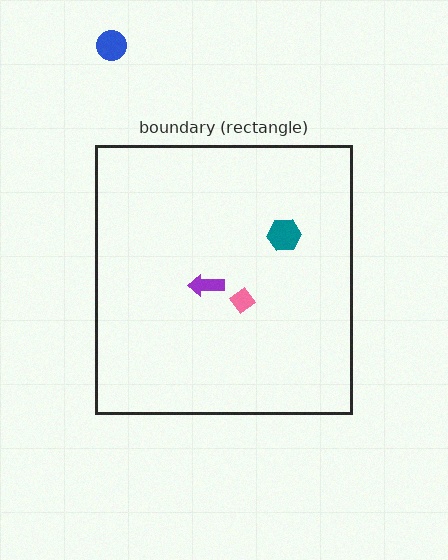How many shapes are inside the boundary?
3 inside, 1 outside.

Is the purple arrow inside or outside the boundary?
Inside.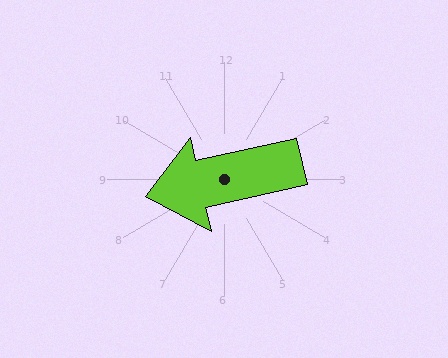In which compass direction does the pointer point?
West.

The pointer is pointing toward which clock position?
Roughly 9 o'clock.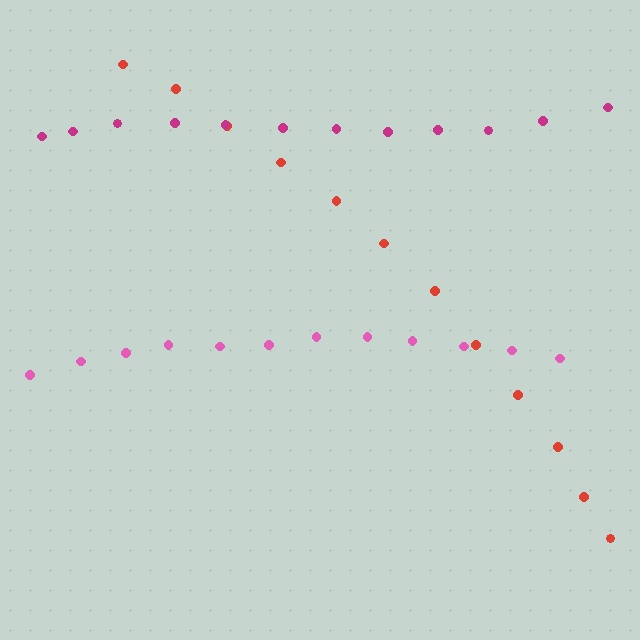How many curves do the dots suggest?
There are 3 distinct paths.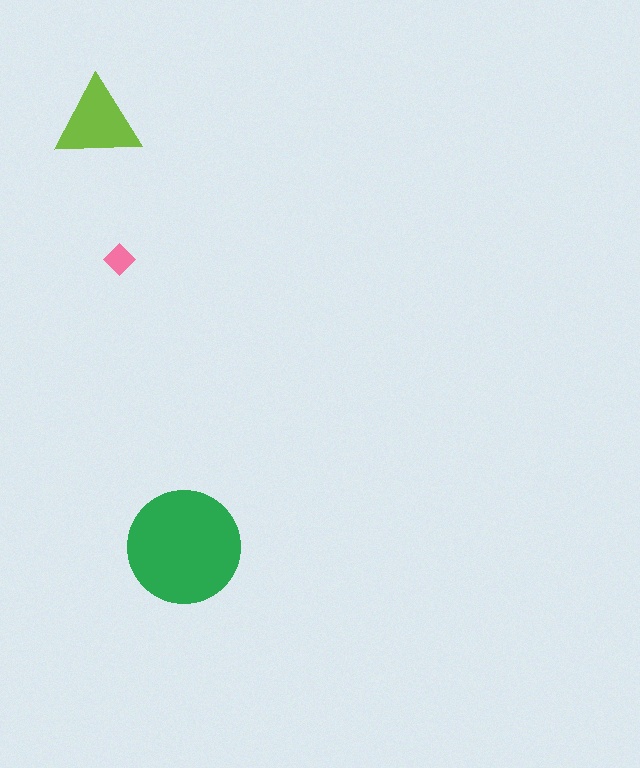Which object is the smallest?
The pink diamond.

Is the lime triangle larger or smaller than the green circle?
Smaller.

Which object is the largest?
The green circle.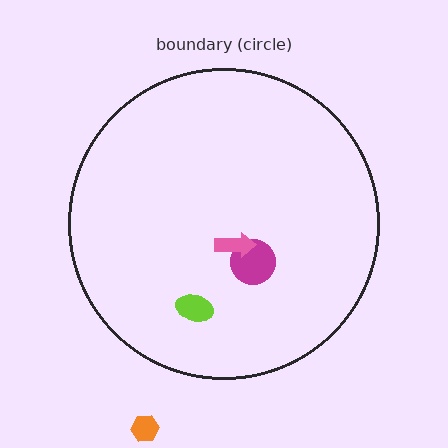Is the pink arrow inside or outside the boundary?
Inside.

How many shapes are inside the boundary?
3 inside, 1 outside.